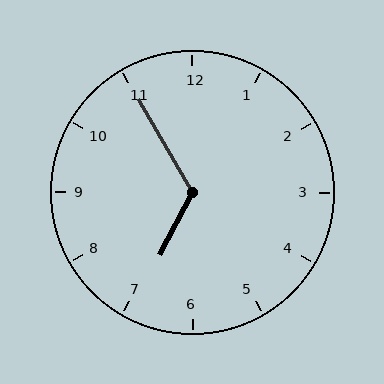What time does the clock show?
6:55.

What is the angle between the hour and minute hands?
Approximately 122 degrees.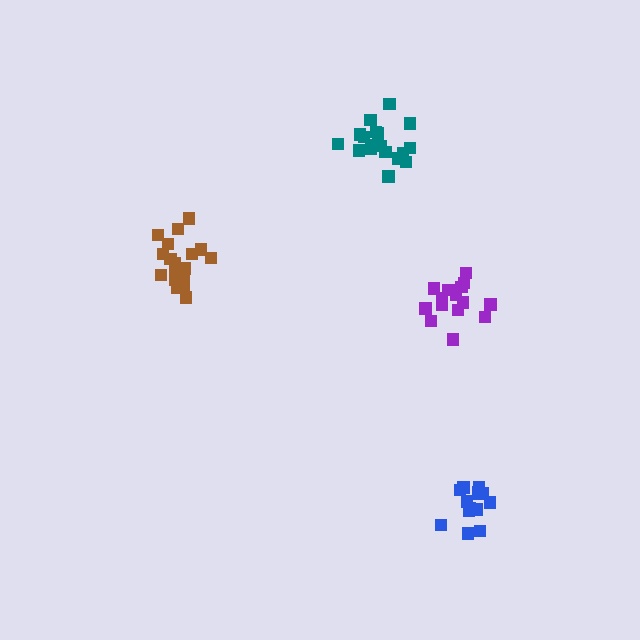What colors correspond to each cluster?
The clusters are colored: brown, teal, blue, purple.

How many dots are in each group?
Group 1: 19 dots, Group 2: 19 dots, Group 3: 14 dots, Group 4: 15 dots (67 total).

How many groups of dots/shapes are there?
There are 4 groups.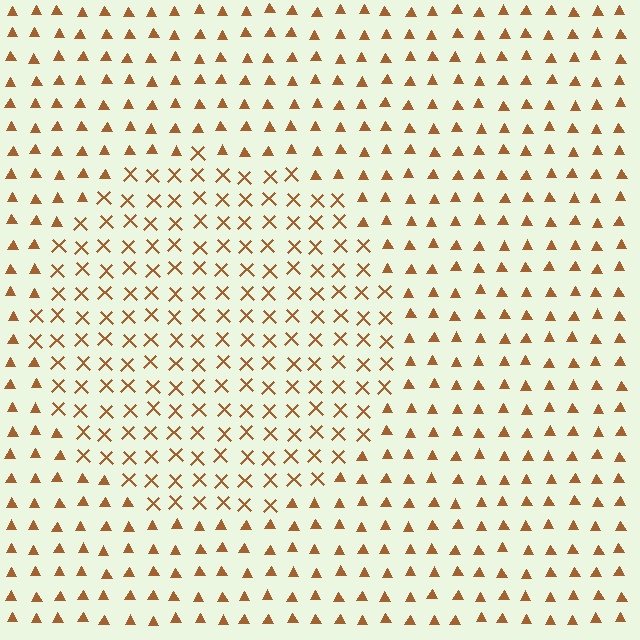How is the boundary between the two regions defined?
The boundary is defined by a change in element shape: X marks inside vs. triangles outside. All elements share the same color and spacing.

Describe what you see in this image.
The image is filled with small brown elements arranged in a uniform grid. A circle-shaped region contains X marks, while the surrounding area contains triangles. The boundary is defined purely by the change in element shape.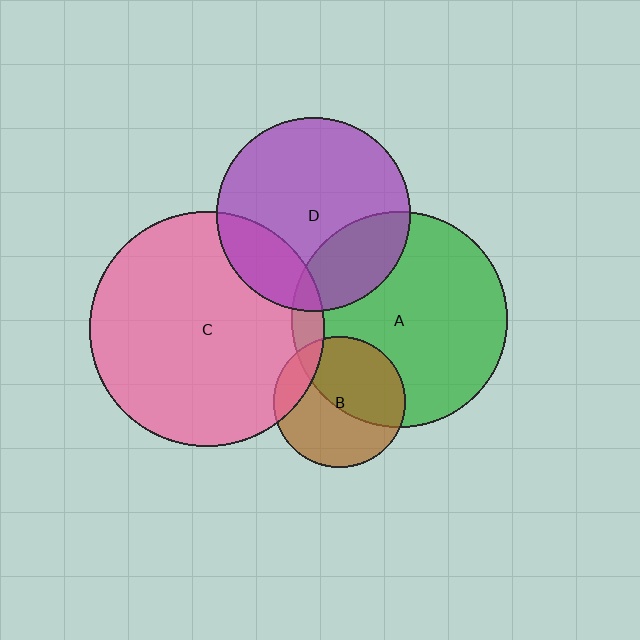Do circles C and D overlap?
Yes.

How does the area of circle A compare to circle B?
Approximately 2.7 times.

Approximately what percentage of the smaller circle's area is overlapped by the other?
Approximately 20%.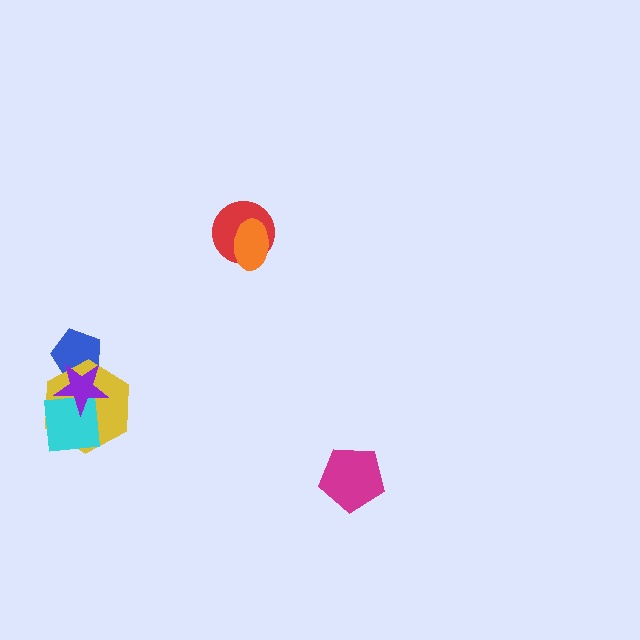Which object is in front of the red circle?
The orange ellipse is in front of the red circle.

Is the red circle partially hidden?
Yes, it is partially covered by another shape.